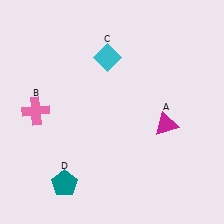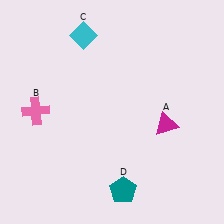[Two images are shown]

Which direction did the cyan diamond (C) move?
The cyan diamond (C) moved left.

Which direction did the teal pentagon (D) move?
The teal pentagon (D) moved right.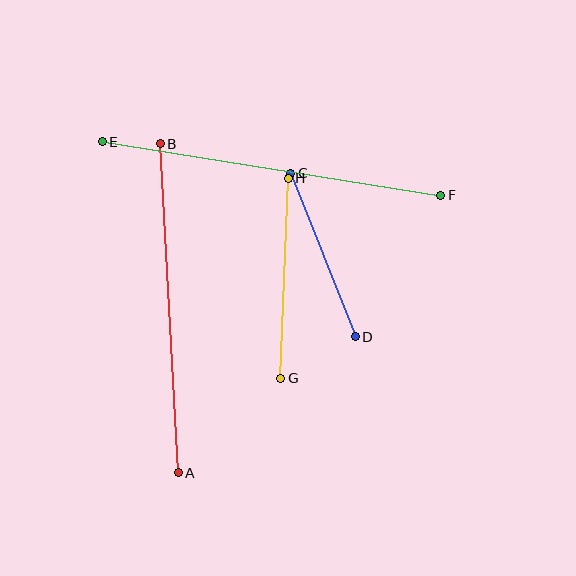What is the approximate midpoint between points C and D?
The midpoint is at approximately (323, 255) pixels.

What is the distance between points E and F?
The distance is approximately 343 pixels.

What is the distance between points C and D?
The distance is approximately 176 pixels.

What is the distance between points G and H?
The distance is approximately 200 pixels.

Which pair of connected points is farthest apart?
Points E and F are farthest apart.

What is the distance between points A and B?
The distance is approximately 330 pixels.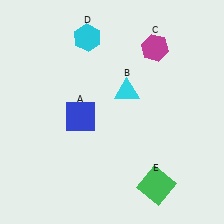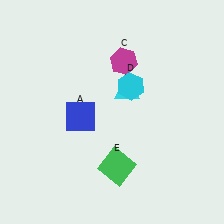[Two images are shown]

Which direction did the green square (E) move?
The green square (E) moved left.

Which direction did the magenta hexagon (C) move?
The magenta hexagon (C) moved left.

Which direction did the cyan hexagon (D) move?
The cyan hexagon (D) moved down.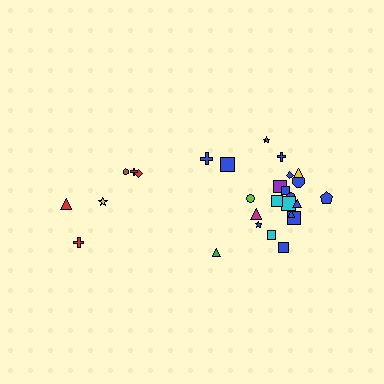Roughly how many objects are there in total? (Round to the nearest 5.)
Roughly 30 objects in total.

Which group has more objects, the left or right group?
The right group.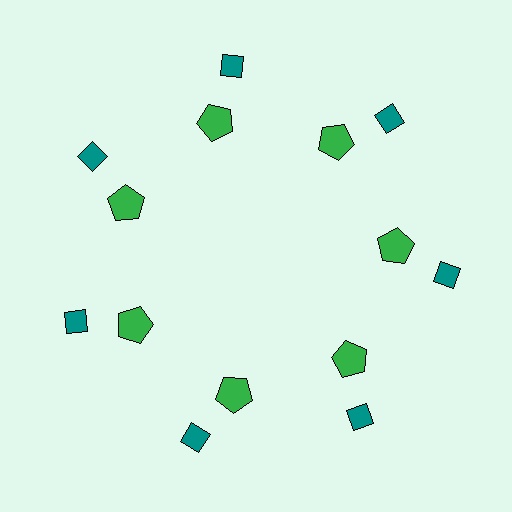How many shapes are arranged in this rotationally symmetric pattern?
There are 14 shapes, arranged in 7 groups of 2.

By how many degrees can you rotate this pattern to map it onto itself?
The pattern maps onto itself every 51 degrees of rotation.